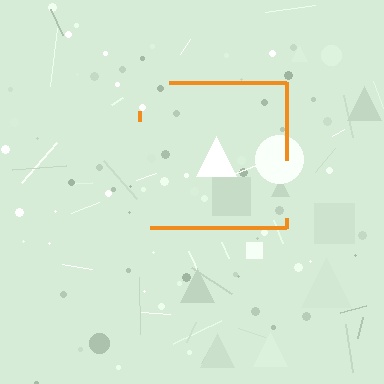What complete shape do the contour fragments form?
The contour fragments form a square.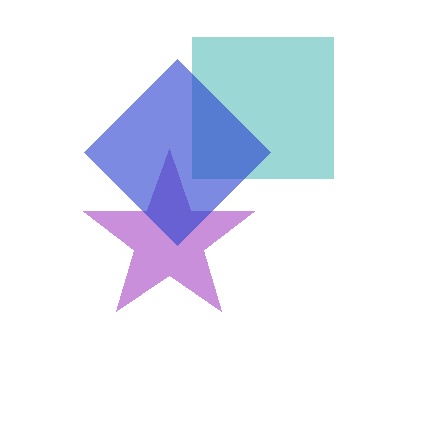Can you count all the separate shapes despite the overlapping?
Yes, there are 3 separate shapes.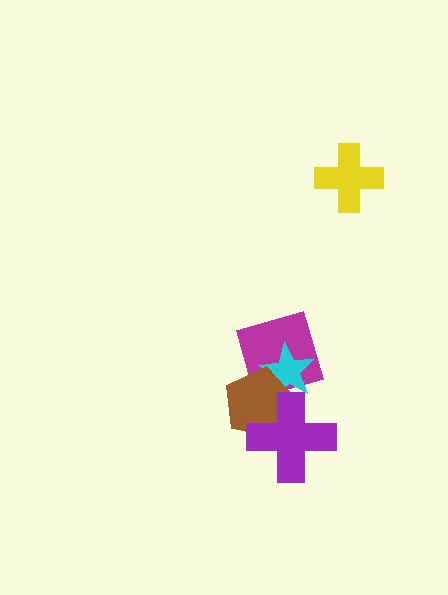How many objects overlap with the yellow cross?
0 objects overlap with the yellow cross.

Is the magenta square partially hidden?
Yes, it is partially covered by another shape.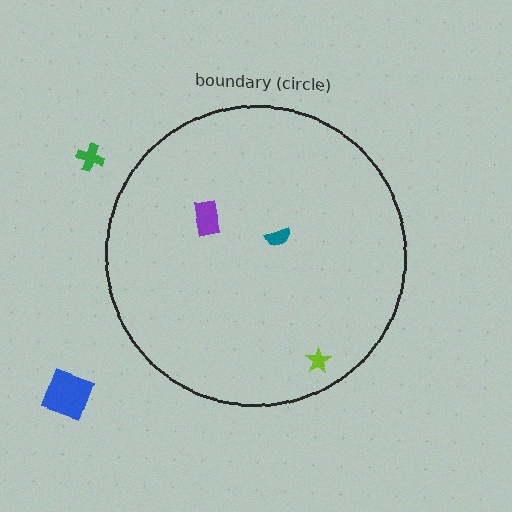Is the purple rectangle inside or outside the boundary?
Inside.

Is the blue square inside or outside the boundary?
Outside.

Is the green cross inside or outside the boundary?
Outside.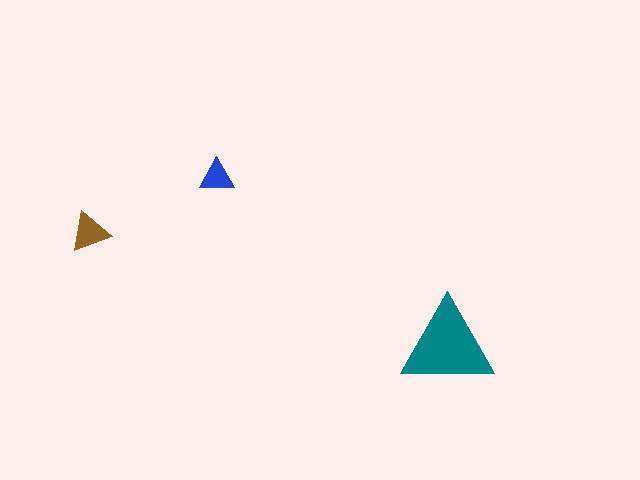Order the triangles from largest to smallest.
the teal one, the brown one, the blue one.